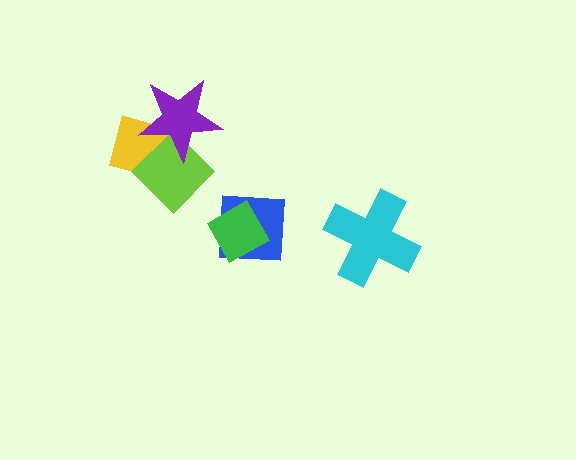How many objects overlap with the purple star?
2 objects overlap with the purple star.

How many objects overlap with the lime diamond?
2 objects overlap with the lime diamond.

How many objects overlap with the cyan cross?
0 objects overlap with the cyan cross.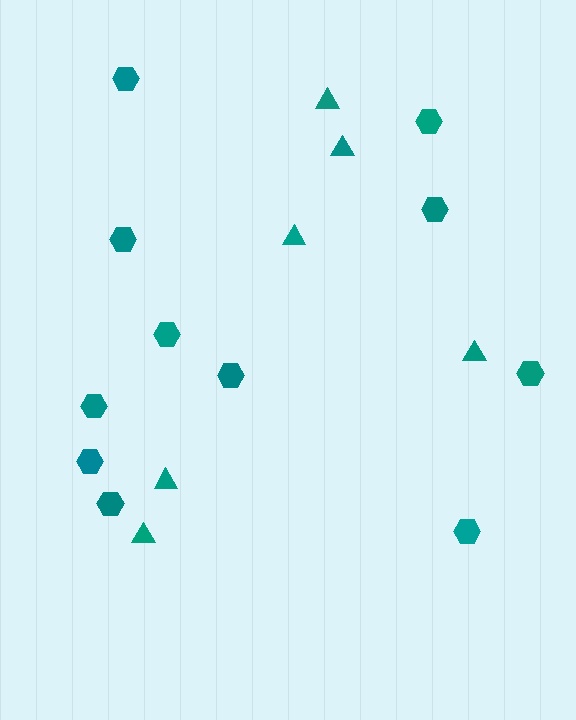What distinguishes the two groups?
There are 2 groups: one group of hexagons (11) and one group of triangles (6).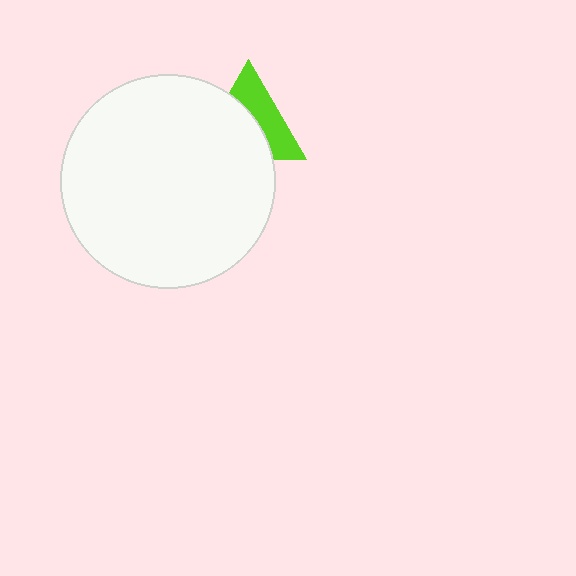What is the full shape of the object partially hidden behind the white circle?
The partially hidden object is a lime triangle.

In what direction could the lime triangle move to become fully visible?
The lime triangle could move toward the upper-right. That would shift it out from behind the white circle entirely.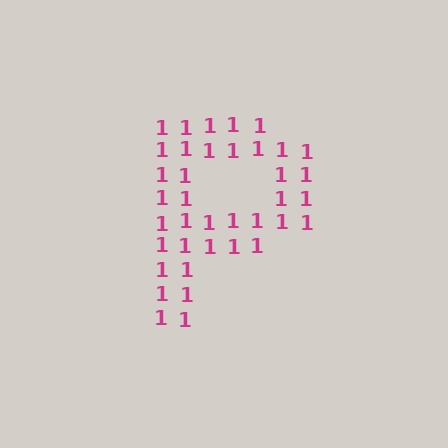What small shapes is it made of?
It is made of small digit 1's.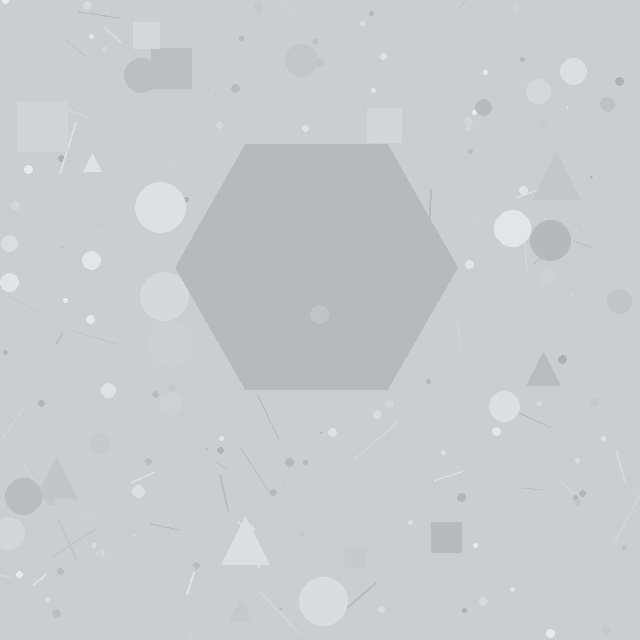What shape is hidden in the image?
A hexagon is hidden in the image.